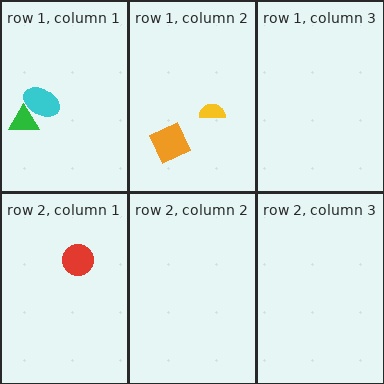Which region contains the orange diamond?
The row 1, column 2 region.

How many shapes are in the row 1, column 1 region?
2.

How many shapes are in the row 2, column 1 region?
1.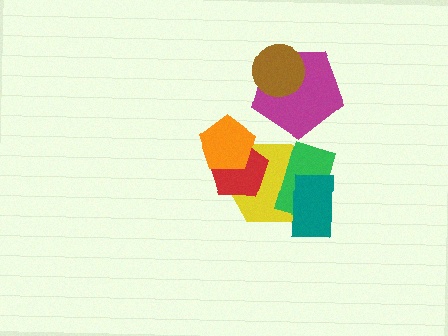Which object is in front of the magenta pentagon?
The brown circle is in front of the magenta pentagon.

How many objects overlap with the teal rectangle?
2 objects overlap with the teal rectangle.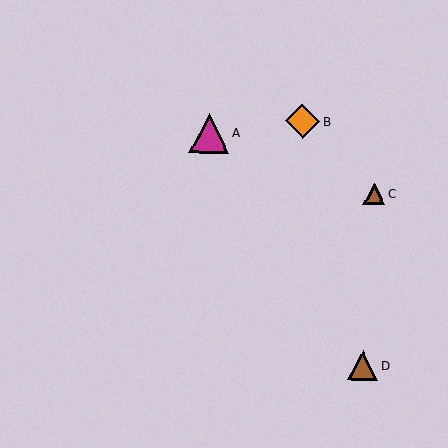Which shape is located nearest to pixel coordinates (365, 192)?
The brown triangle (labeled C) at (374, 194) is nearest to that location.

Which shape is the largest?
The magenta triangle (labeled A) is the largest.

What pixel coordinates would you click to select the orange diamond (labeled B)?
Click at (303, 121) to select the orange diamond B.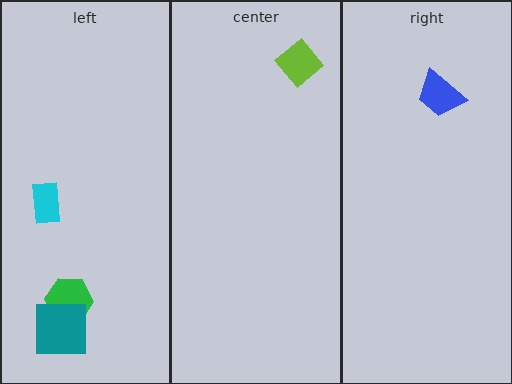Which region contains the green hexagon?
The left region.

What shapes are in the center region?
The lime diamond.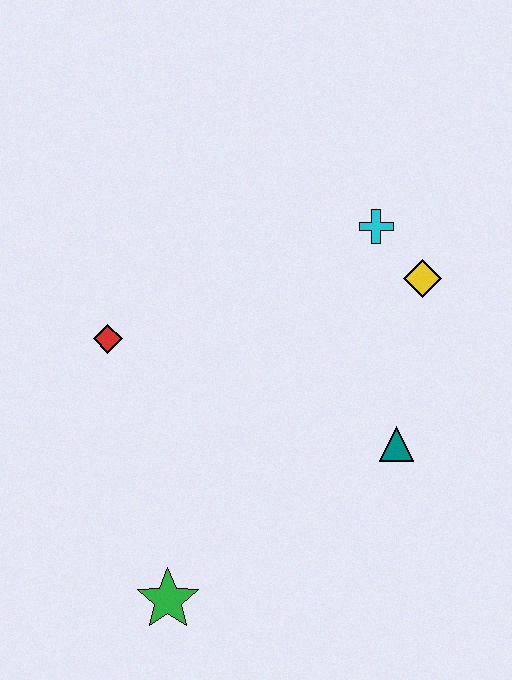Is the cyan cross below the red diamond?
No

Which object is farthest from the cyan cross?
The green star is farthest from the cyan cross.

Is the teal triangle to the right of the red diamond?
Yes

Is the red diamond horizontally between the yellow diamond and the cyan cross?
No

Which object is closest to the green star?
The red diamond is closest to the green star.